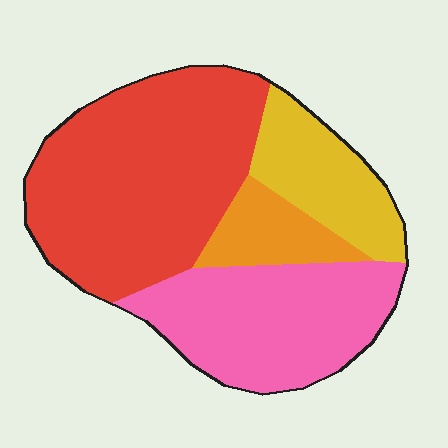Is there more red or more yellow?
Red.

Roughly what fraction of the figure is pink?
Pink covers roughly 30% of the figure.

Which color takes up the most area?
Red, at roughly 45%.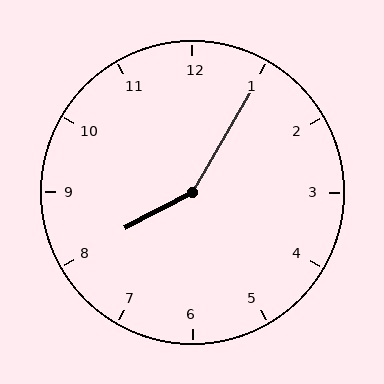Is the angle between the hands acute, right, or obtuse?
It is obtuse.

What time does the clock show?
8:05.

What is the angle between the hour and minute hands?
Approximately 148 degrees.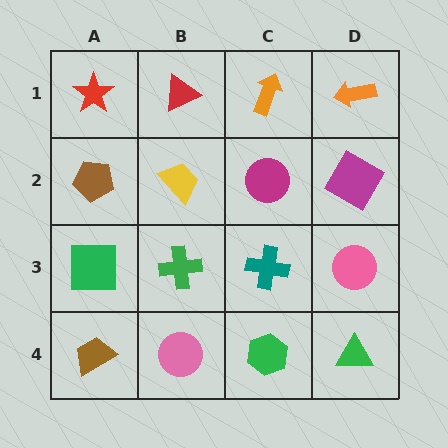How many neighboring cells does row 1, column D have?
2.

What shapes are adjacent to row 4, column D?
A pink circle (row 3, column D), a green hexagon (row 4, column C).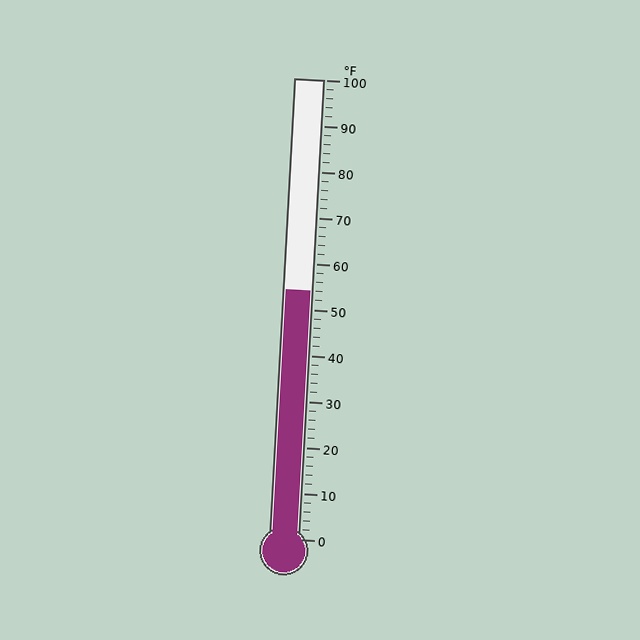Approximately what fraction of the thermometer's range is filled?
The thermometer is filled to approximately 55% of its range.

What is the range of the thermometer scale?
The thermometer scale ranges from 0°F to 100°F.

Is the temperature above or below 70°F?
The temperature is below 70°F.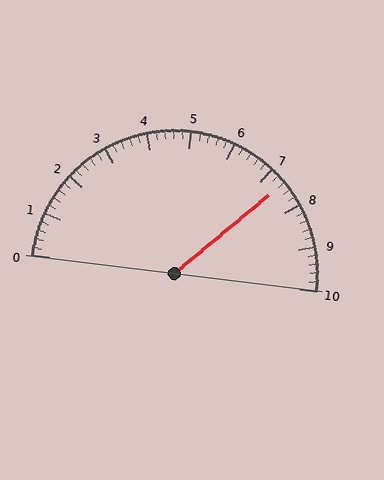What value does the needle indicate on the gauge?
The needle indicates approximately 7.4.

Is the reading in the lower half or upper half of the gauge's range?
The reading is in the upper half of the range (0 to 10).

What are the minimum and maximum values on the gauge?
The gauge ranges from 0 to 10.